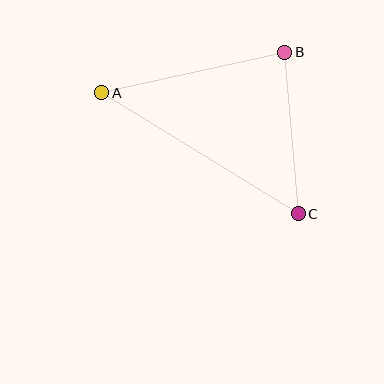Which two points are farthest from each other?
Points A and C are farthest from each other.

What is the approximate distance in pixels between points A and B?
The distance between A and B is approximately 187 pixels.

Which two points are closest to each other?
Points B and C are closest to each other.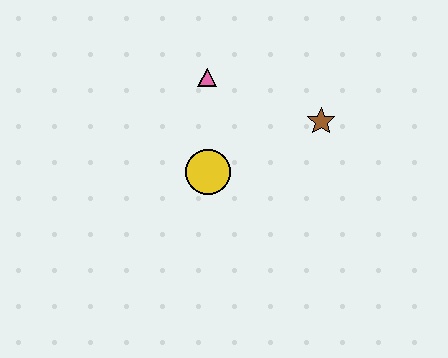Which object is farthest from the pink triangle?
The brown star is farthest from the pink triangle.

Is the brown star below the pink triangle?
Yes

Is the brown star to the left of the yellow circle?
No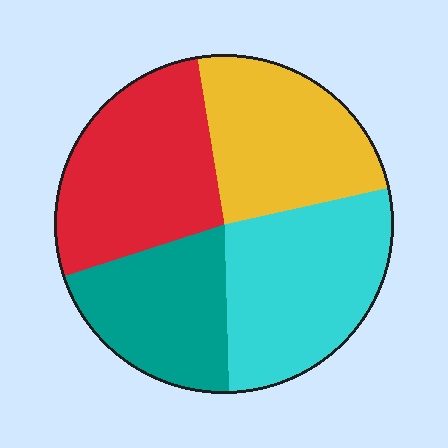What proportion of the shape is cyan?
Cyan covers about 30% of the shape.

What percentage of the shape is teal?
Teal covers roughly 20% of the shape.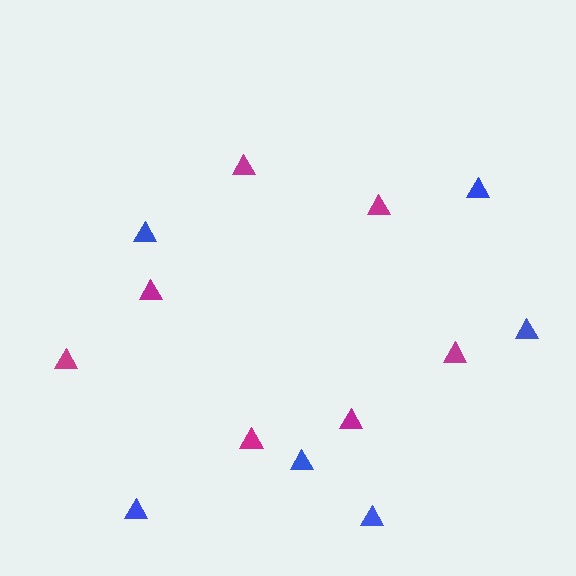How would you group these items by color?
There are 2 groups: one group of blue triangles (6) and one group of magenta triangles (7).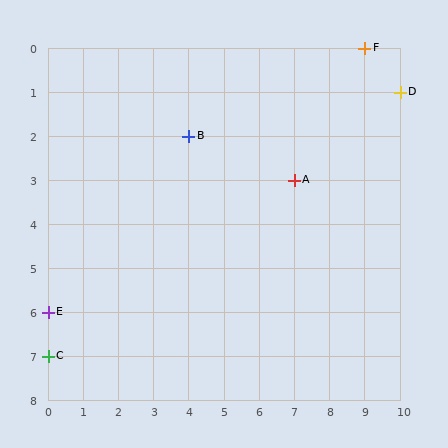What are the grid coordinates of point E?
Point E is at grid coordinates (0, 6).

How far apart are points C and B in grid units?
Points C and B are 4 columns and 5 rows apart (about 6.4 grid units diagonally).